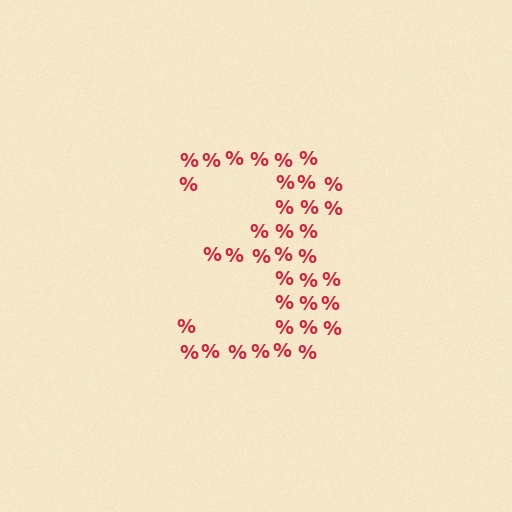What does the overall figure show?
The overall figure shows the digit 3.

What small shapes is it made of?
It is made of small percent signs.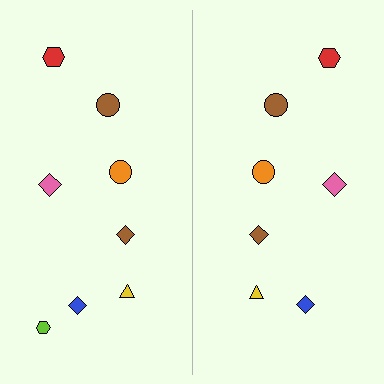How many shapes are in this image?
There are 15 shapes in this image.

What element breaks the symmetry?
A lime hexagon is missing from the right side.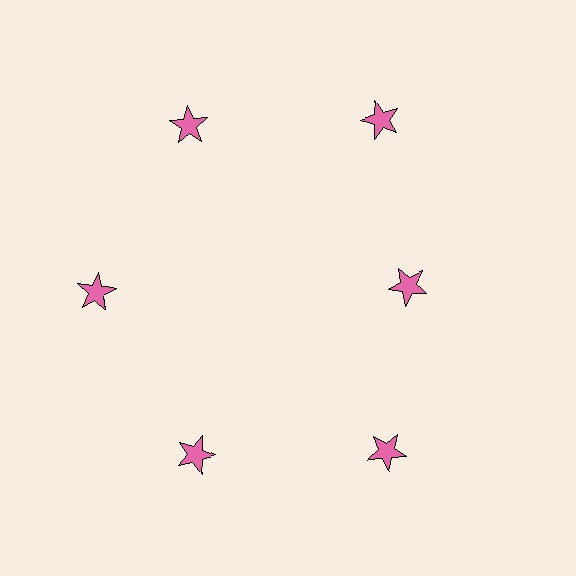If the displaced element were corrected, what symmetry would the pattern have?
It would have 6-fold rotational symmetry — the pattern would map onto itself every 60 degrees.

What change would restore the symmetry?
The symmetry would be restored by moving it outward, back onto the ring so that all 6 stars sit at equal angles and equal distance from the center.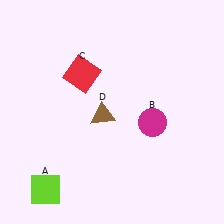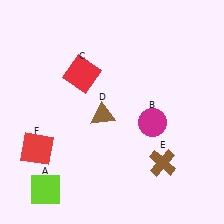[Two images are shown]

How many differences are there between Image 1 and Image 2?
There are 2 differences between the two images.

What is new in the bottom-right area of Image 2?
A brown cross (E) was added in the bottom-right area of Image 2.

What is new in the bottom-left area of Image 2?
A red square (F) was added in the bottom-left area of Image 2.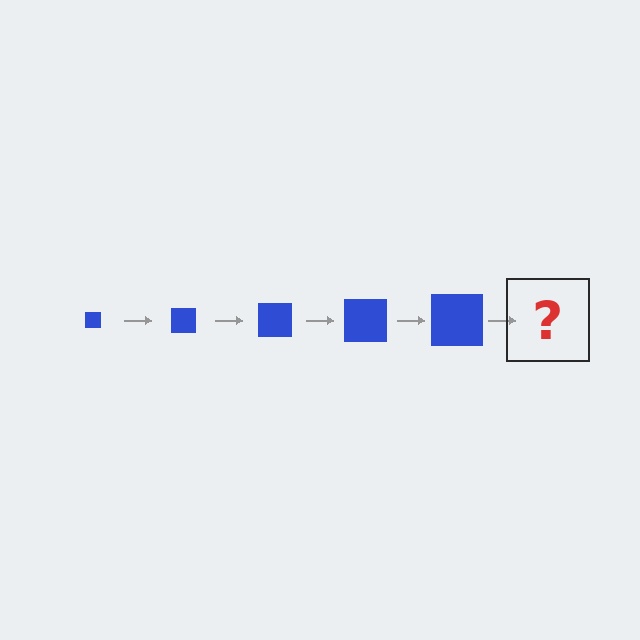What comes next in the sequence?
The next element should be a blue square, larger than the previous one.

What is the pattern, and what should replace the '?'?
The pattern is that the square gets progressively larger each step. The '?' should be a blue square, larger than the previous one.